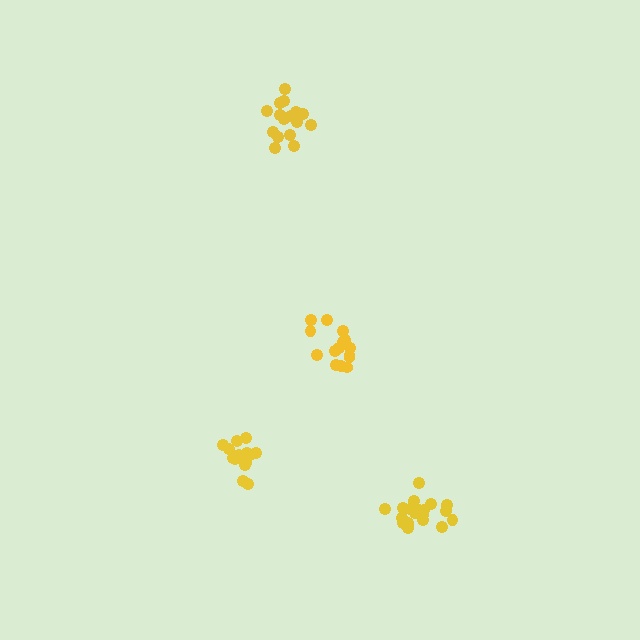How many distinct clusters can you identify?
There are 4 distinct clusters.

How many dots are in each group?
Group 1: 17 dots, Group 2: 21 dots, Group 3: 15 dots, Group 4: 15 dots (68 total).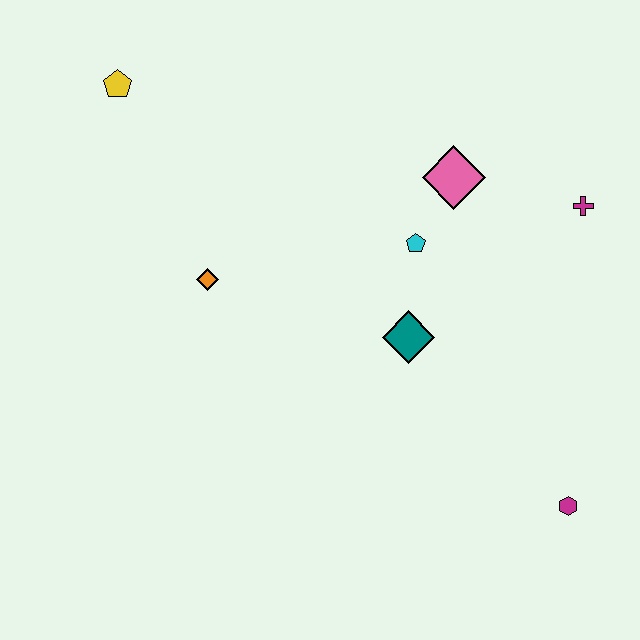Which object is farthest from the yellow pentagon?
The magenta hexagon is farthest from the yellow pentagon.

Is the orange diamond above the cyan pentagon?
No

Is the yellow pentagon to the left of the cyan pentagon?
Yes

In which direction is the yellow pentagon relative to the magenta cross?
The yellow pentagon is to the left of the magenta cross.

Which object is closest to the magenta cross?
The pink diamond is closest to the magenta cross.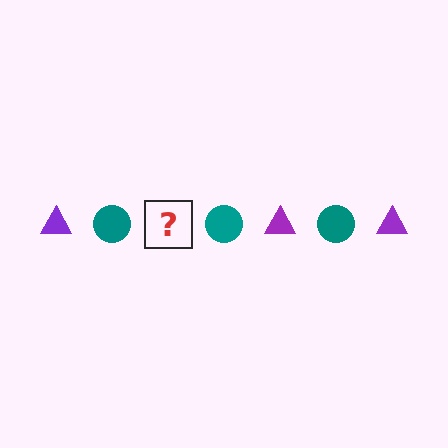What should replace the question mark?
The question mark should be replaced with a purple triangle.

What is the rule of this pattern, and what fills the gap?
The rule is that the pattern alternates between purple triangle and teal circle. The gap should be filled with a purple triangle.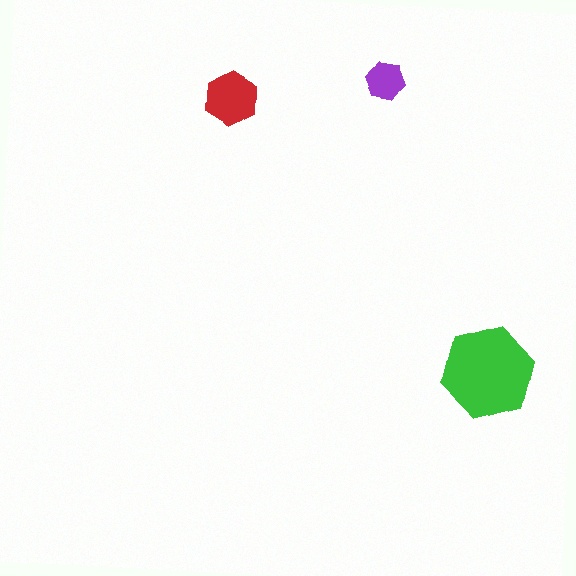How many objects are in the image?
There are 3 objects in the image.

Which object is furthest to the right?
The green hexagon is rightmost.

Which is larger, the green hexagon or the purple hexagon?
The green one.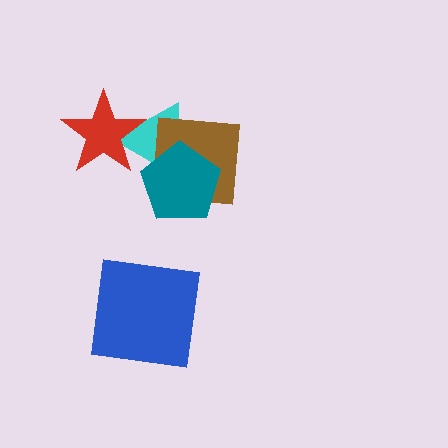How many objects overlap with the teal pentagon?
2 objects overlap with the teal pentagon.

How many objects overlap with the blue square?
0 objects overlap with the blue square.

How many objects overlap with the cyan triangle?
3 objects overlap with the cyan triangle.